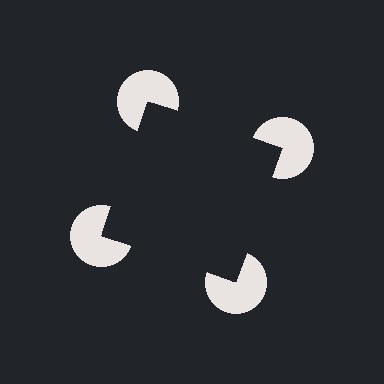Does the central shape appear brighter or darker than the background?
It typically appears slightly darker than the background, even though no actual brightness change is drawn.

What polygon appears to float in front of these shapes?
An illusory square — its edges are inferred from the aligned wedge cuts in the pac-man discs, not physically drawn.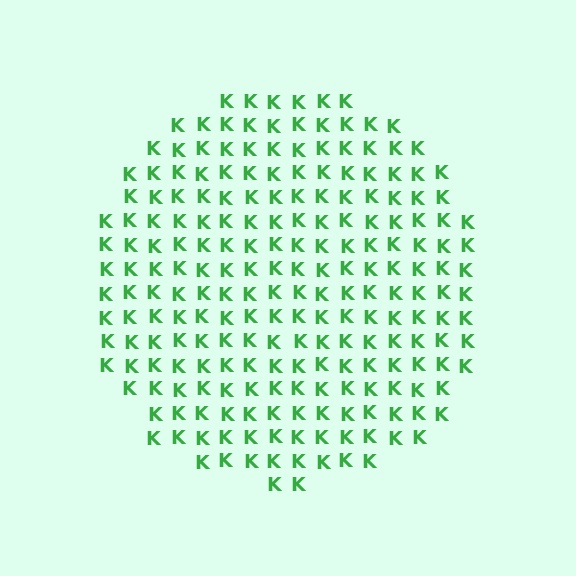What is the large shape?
The large shape is a circle.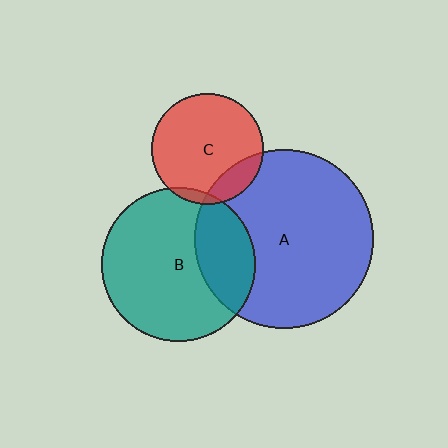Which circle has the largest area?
Circle A (blue).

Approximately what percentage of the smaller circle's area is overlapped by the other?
Approximately 5%.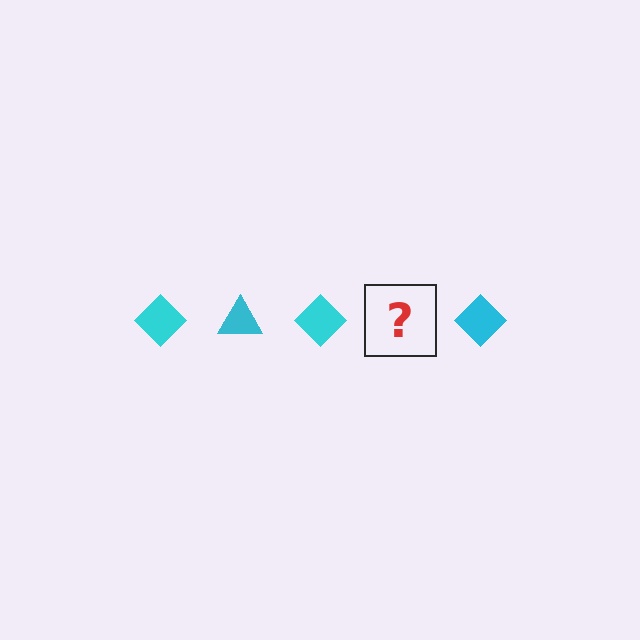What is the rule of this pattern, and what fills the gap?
The rule is that the pattern cycles through diamond, triangle shapes in cyan. The gap should be filled with a cyan triangle.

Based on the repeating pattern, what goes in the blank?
The blank should be a cyan triangle.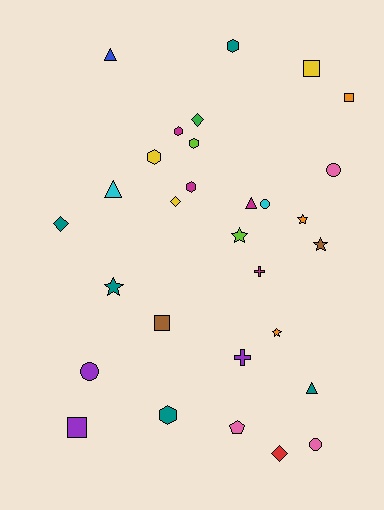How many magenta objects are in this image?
There are 4 magenta objects.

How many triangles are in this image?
There are 4 triangles.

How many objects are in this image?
There are 30 objects.